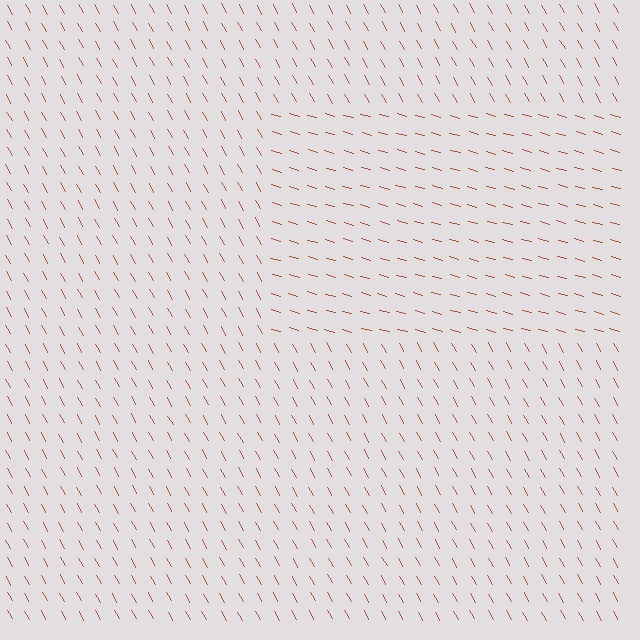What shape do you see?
I see a rectangle.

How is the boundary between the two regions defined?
The boundary is defined purely by a change in line orientation (approximately 45 degrees difference). All lines are the same color and thickness.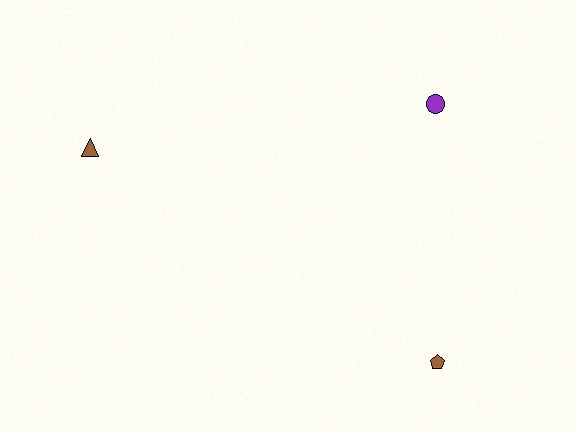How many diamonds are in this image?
There are no diamonds.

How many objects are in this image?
There are 3 objects.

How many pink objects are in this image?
There are no pink objects.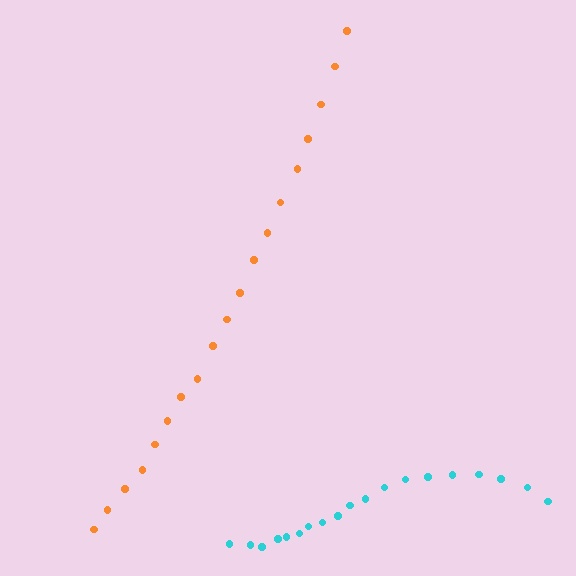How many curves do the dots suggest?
There are 2 distinct paths.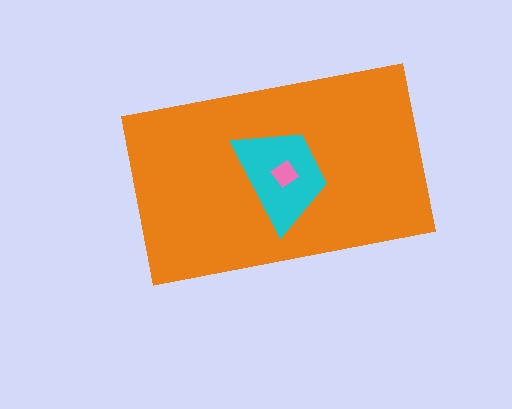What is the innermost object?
The pink diamond.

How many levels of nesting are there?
3.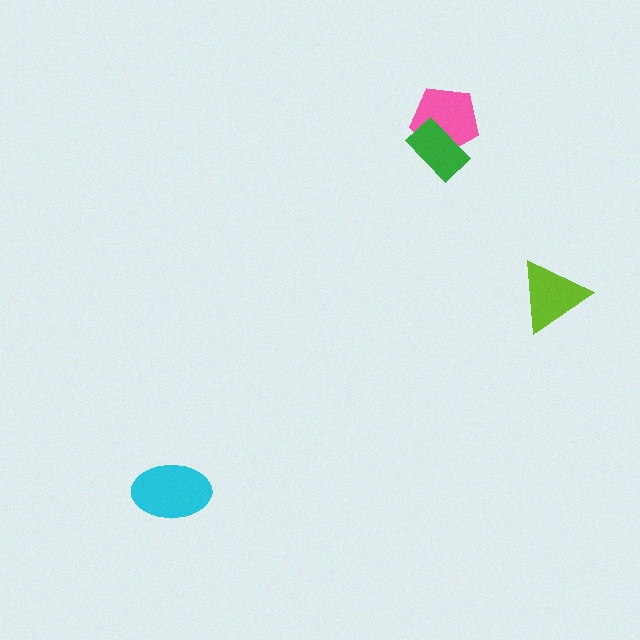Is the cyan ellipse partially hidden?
No, no other shape covers it.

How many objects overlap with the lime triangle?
0 objects overlap with the lime triangle.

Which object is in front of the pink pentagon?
The green rectangle is in front of the pink pentagon.